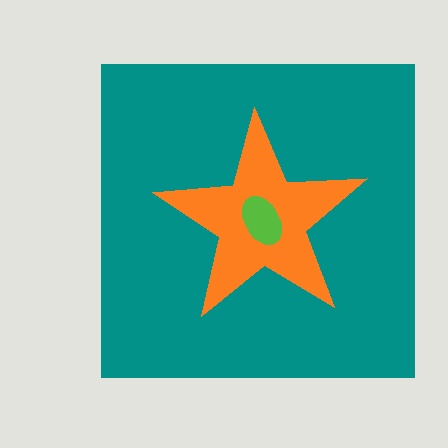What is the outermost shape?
The teal square.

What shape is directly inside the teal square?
The orange star.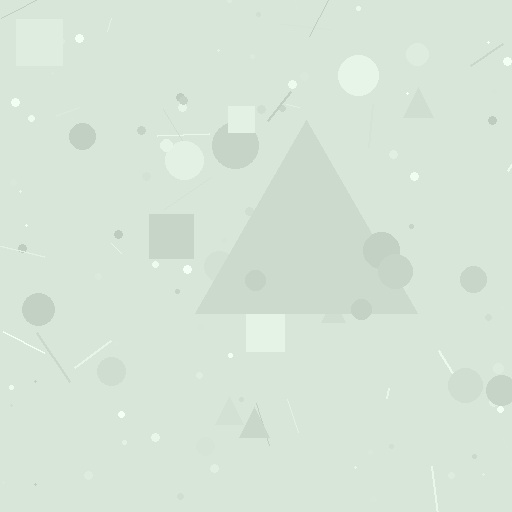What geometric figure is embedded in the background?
A triangle is embedded in the background.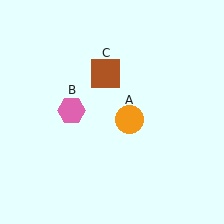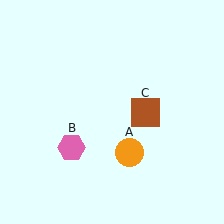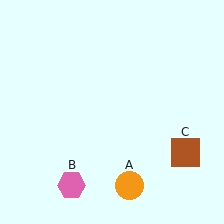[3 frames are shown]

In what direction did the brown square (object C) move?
The brown square (object C) moved down and to the right.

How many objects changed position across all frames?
3 objects changed position: orange circle (object A), pink hexagon (object B), brown square (object C).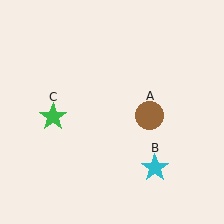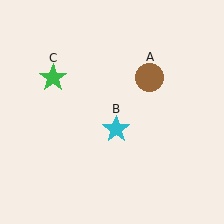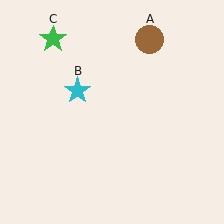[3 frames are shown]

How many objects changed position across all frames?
3 objects changed position: brown circle (object A), cyan star (object B), green star (object C).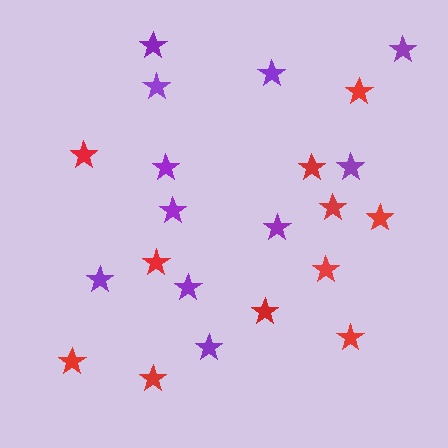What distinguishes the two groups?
There are 2 groups: one group of red stars (11) and one group of purple stars (11).